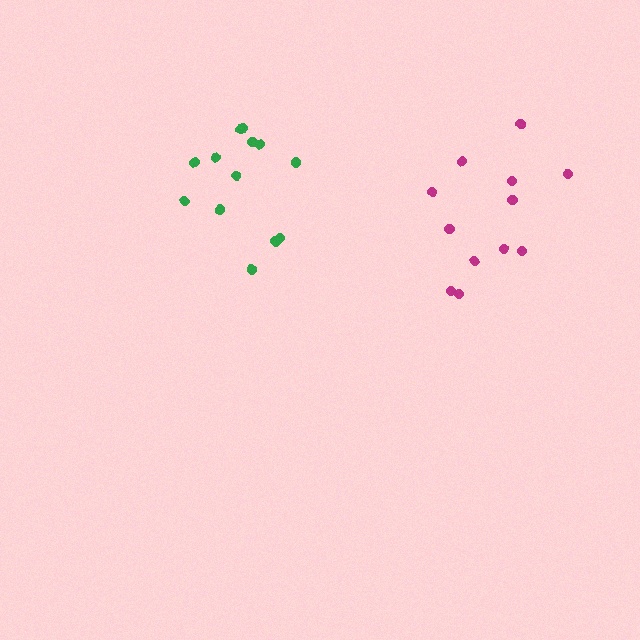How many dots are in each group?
Group 1: 12 dots, Group 2: 13 dots (25 total).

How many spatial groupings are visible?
There are 2 spatial groupings.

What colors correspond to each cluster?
The clusters are colored: magenta, green.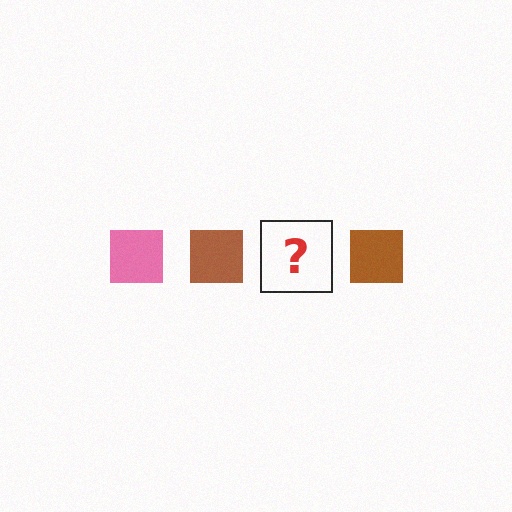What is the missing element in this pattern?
The missing element is a pink square.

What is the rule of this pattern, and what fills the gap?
The rule is that the pattern cycles through pink, brown squares. The gap should be filled with a pink square.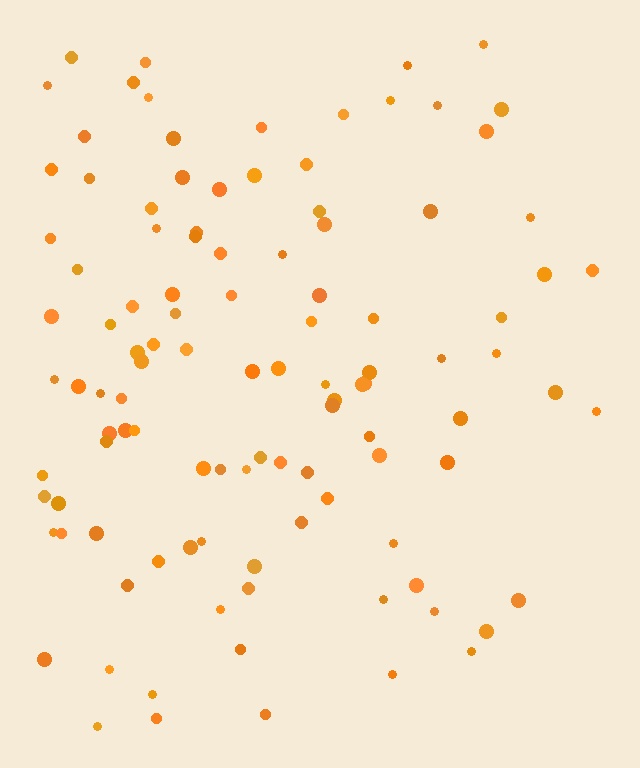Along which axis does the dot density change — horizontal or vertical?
Horizontal.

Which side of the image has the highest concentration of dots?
The left.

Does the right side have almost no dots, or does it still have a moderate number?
Still a moderate number, just noticeably fewer than the left.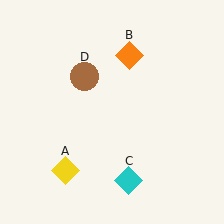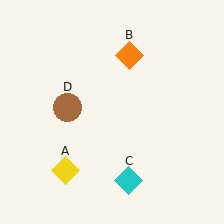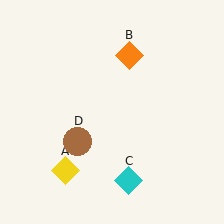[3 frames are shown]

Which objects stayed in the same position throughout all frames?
Yellow diamond (object A) and orange diamond (object B) and cyan diamond (object C) remained stationary.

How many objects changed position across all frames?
1 object changed position: brown circle (object D).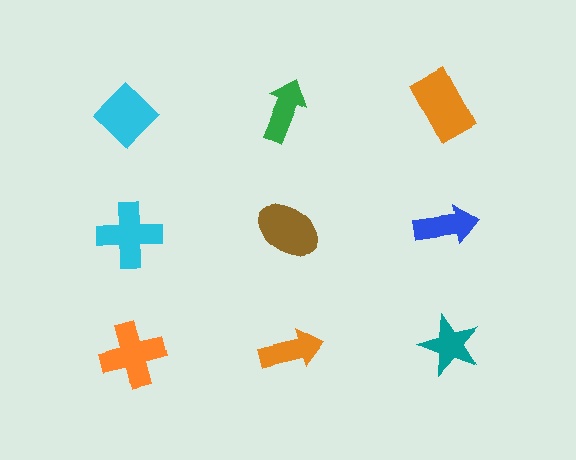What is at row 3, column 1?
An orange cross.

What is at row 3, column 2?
An orange arrow.